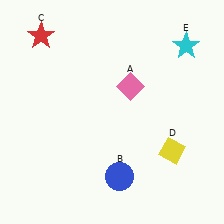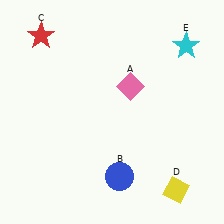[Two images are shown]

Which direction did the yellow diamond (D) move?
The yellow diamond (D) moved down.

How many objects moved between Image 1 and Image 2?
1 object moved between the two images.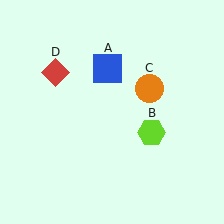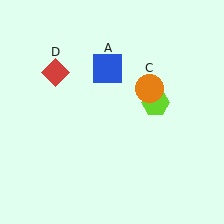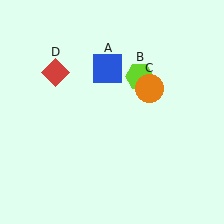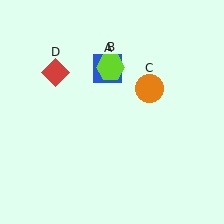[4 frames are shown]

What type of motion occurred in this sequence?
The lime hexagon (object B) rotated counterclockwise around the center of the scene.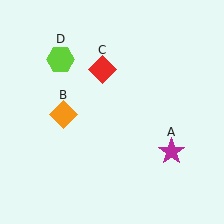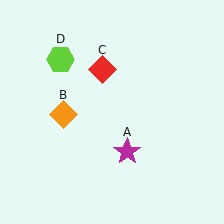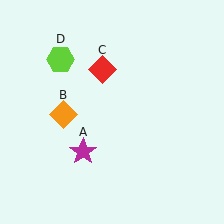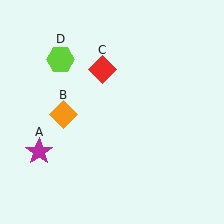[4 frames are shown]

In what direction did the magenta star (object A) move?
The magenta star (object A) moved left.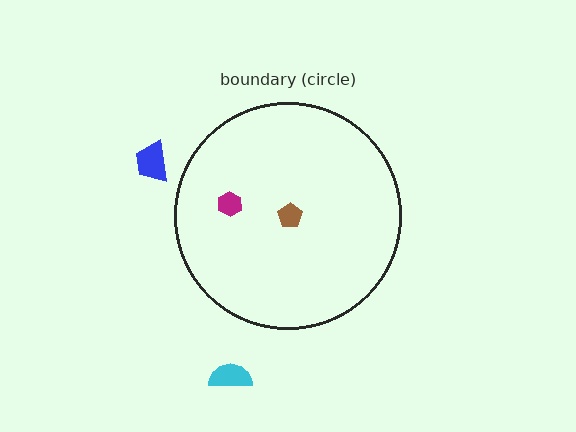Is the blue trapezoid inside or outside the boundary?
Outside.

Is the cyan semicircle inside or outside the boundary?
Outside.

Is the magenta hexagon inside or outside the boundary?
Inside.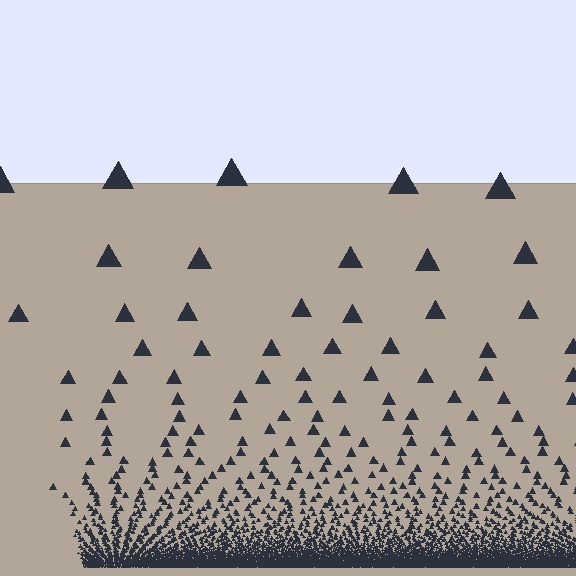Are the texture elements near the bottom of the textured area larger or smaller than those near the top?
Smaller. The gradient is inverted — elements near the bottom are smaller and denser.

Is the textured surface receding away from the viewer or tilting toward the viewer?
The surface appears to tilt toward the viewer. Texture elements get larger and sparser toward the top.